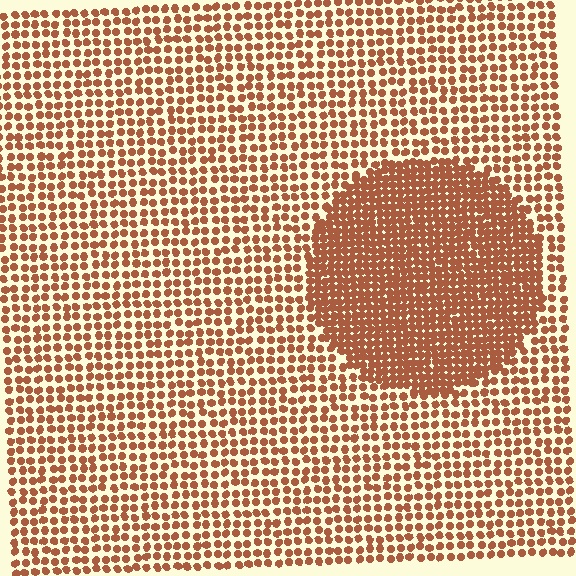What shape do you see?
I see a circle.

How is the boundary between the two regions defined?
The boundary is defined by a change in element density (approximately 2.0x ratio). All elements are the same color, size, and shape.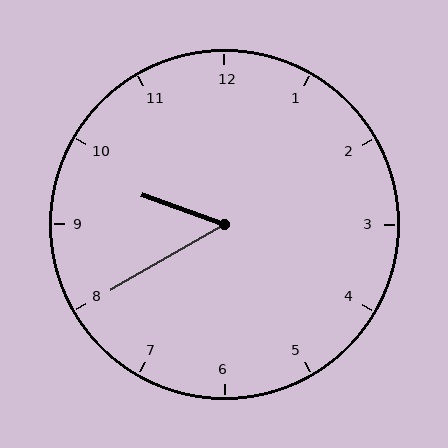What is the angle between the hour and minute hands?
Approximately 50 degrees.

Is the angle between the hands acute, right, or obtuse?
It is acute.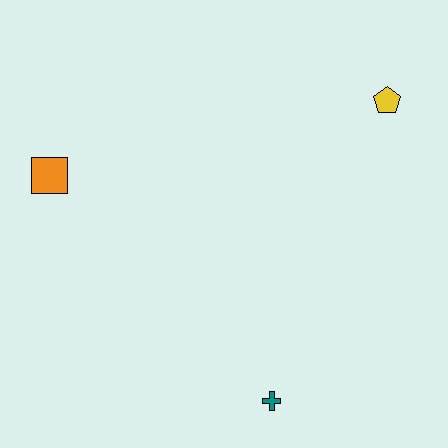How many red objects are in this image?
There are no red objects.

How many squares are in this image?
There is 1 square.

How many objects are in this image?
There are 3 objects.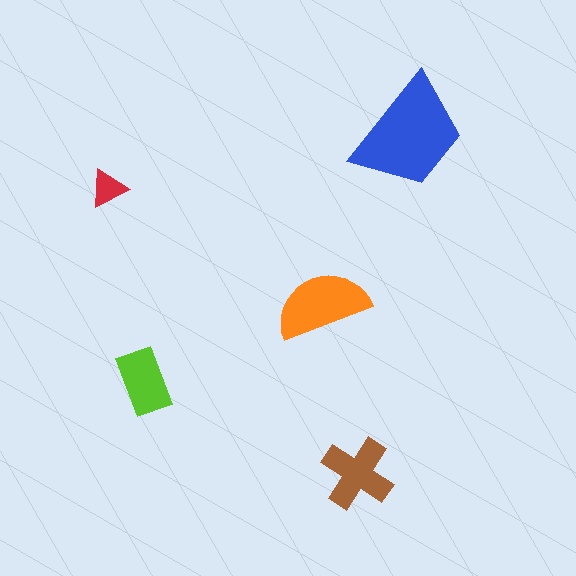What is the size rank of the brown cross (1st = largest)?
3rd.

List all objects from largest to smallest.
The blue trapezoid, the orange semicircle, the brown cross, the lime rectangle, the red triangle.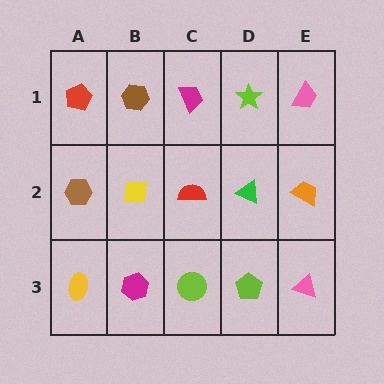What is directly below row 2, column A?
A yellow ellipse.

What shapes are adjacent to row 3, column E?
An orange trapezoid (row 2, column E), a lime pentagon (row 3, column D).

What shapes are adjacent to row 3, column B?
A yellow square (row 2, column B), a yellow ellipse (row 3, column A), a lime circle (row 3, column C).